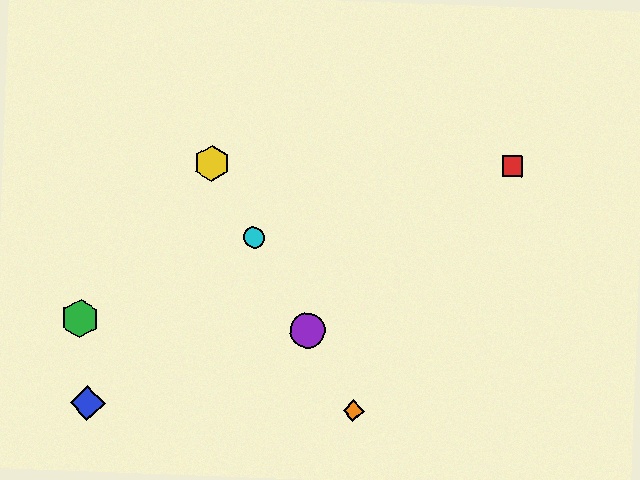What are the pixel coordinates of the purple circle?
The purple circle is at (307, 330).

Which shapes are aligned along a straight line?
The yellow hexagon, the purple circle, the orange diamond, the cyan circle are aligned along a straight line.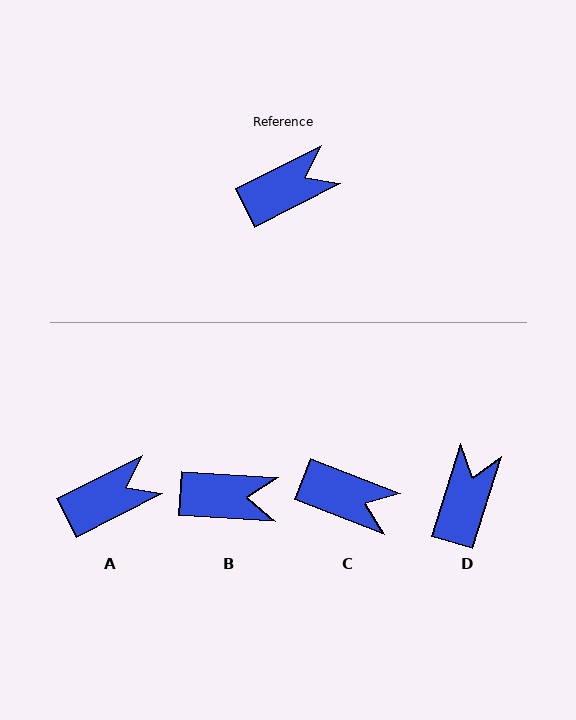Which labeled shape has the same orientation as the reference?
A.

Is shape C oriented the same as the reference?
No, it is off by about 48 degrees.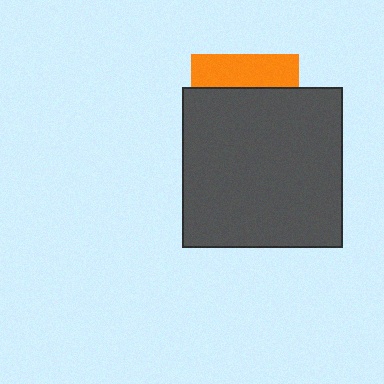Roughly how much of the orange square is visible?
A small part of it is visible (roughly 31%).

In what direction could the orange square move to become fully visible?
The orange square could move up. That would shift it out from behind the dark gray square entirely.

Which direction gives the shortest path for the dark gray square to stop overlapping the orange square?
Moving down gives the shortest separation.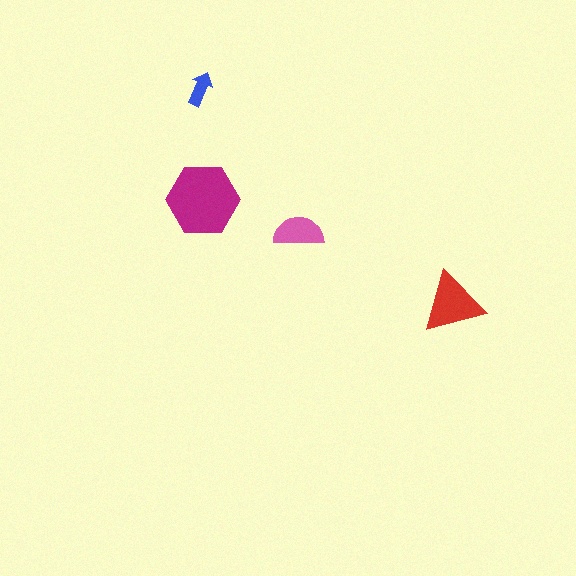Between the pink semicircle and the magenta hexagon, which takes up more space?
The magenta hexagon.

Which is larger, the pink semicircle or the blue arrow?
The pink semicircle.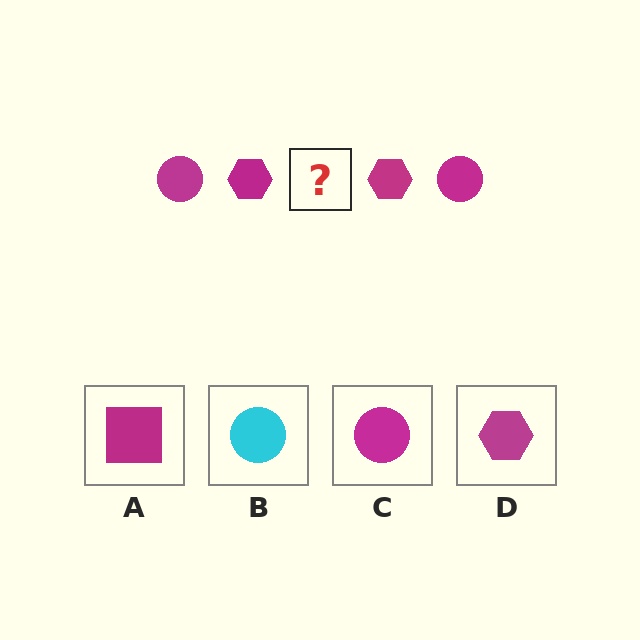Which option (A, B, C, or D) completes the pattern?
C.